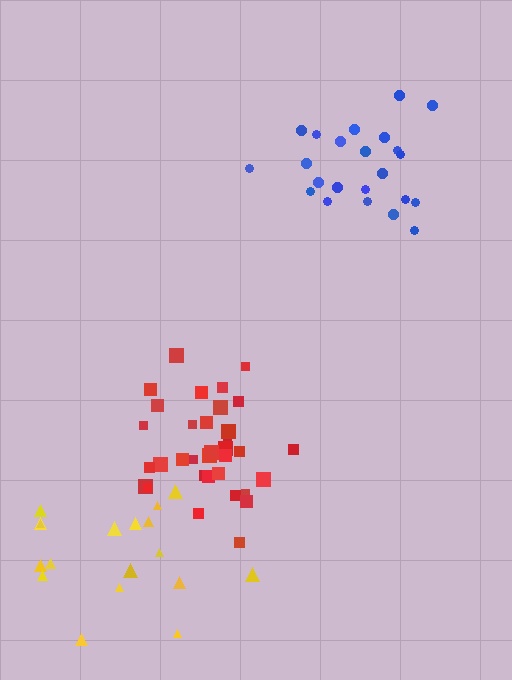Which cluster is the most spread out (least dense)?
Yellow.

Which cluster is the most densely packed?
Red.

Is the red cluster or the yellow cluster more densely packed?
Red.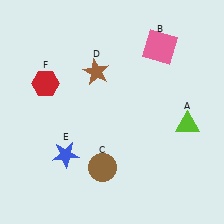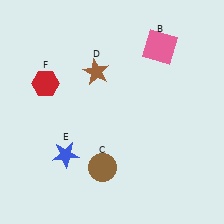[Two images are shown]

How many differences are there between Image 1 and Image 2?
There is 1 difference between the two images.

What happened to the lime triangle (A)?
The lime triangle (A) was removed in Image 2. It was in the bottom-right area of Image 1.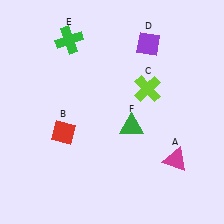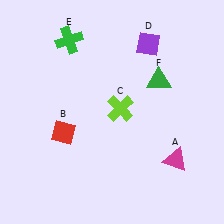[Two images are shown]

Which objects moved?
The objects that moved are: the lime cross (C), the green triangle (F).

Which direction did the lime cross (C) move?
The lime cross (C) moved left.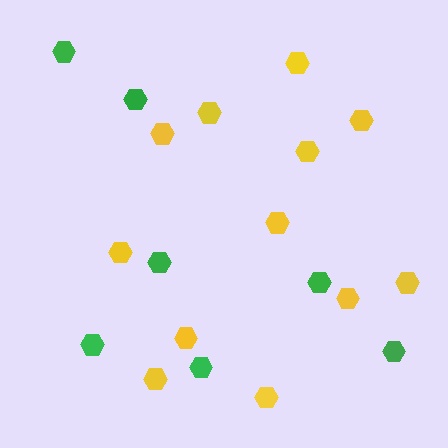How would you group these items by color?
There are 2 groups: one group of green hexagons (7) and one group of yellow hexagons (12).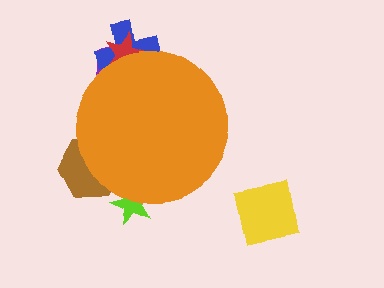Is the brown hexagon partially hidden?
Yes, the brown hexagon is partially hidden behind the orange circle.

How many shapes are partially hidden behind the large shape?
5 shapes are partially hidden.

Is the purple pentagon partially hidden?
Yes, the purple pentagon is partially hidden behind the orange circle.